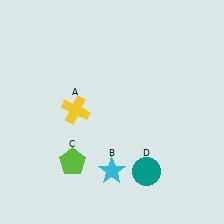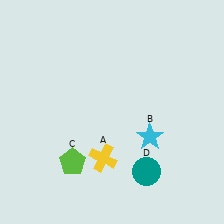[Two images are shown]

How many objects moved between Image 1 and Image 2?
2 objects moved between the two images.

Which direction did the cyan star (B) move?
The cyan star (B) moved right.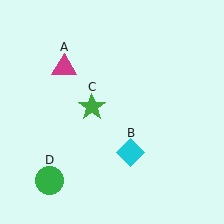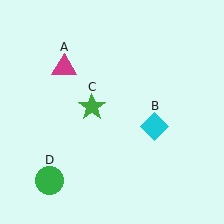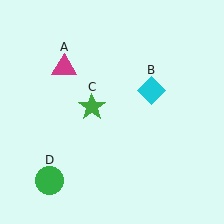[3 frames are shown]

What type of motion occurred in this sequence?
The cyan diamond (object B) rotated counterclockwise around the center of the scene.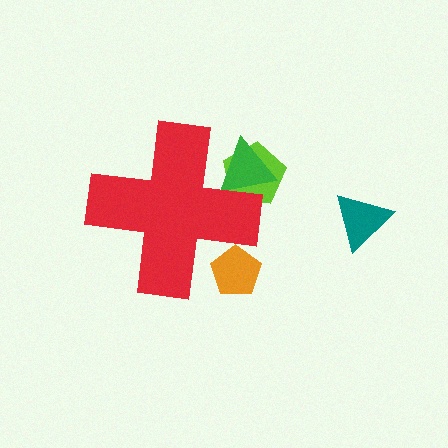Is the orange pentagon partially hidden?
Yes, the orange pentagon is partially hidden behind the red cross.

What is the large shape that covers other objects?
A red cross.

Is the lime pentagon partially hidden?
Yes, the lime pentagon is partially hidden behind the red cross.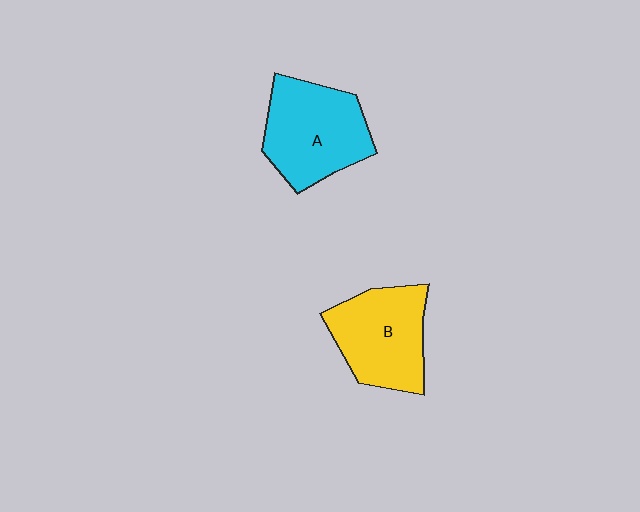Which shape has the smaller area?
Shape B (yellow).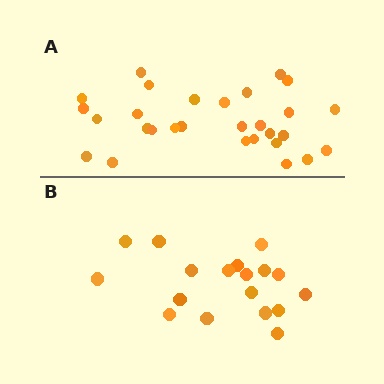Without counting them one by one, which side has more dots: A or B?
Region A (the top region) has more dots.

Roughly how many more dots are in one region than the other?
Region A has roughly 12 or so more dots than region B.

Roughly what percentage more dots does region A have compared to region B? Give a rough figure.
About 60% more.